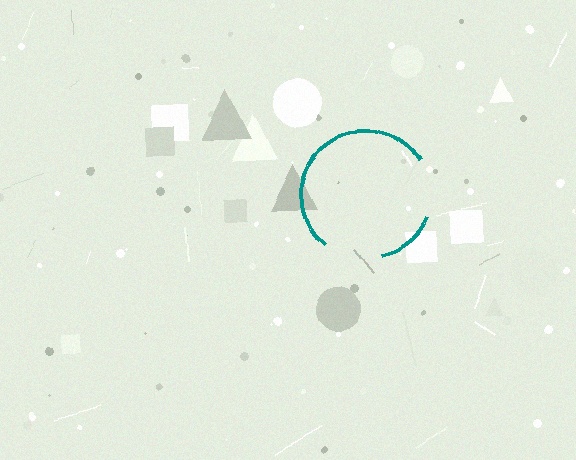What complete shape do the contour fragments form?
The contour fragments form a circle.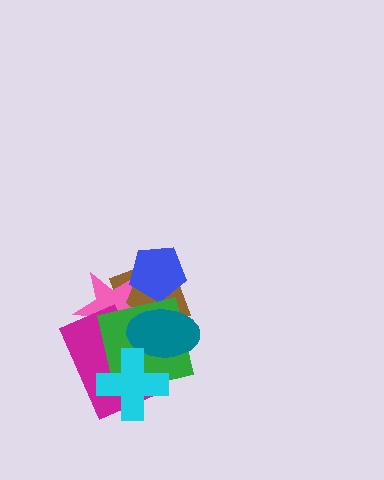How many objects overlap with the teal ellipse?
5 objects overlap with the teal ellipse.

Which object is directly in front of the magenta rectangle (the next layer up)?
The green square is directly in front of the magenta rectangle.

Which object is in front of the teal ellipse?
The cyan cross is in front of the teal ellipse.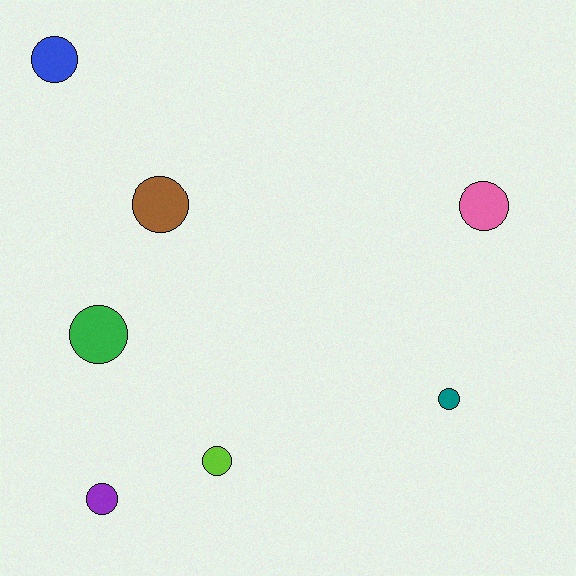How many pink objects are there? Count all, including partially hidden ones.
There is 1 pink object.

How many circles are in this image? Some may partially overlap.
There are 7 circles.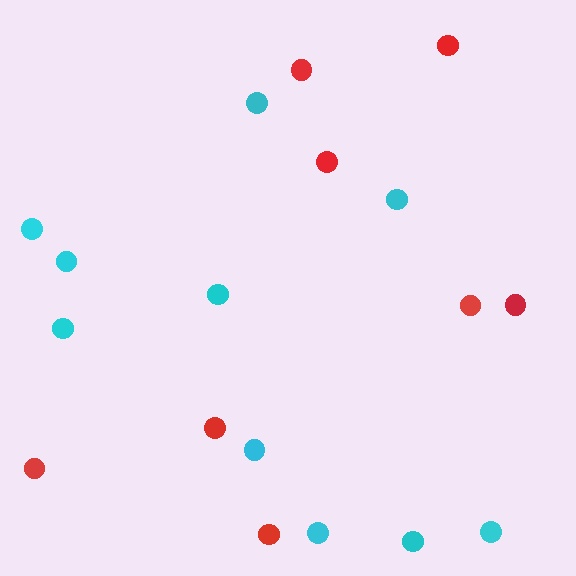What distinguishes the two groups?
There are 2 groups: one group of cyan circles (10) and one group of red circles (8).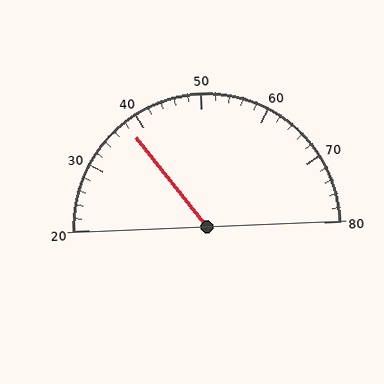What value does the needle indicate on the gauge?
The needle indicates approximately 38.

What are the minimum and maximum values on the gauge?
The gauge ranges from 20 to 80.